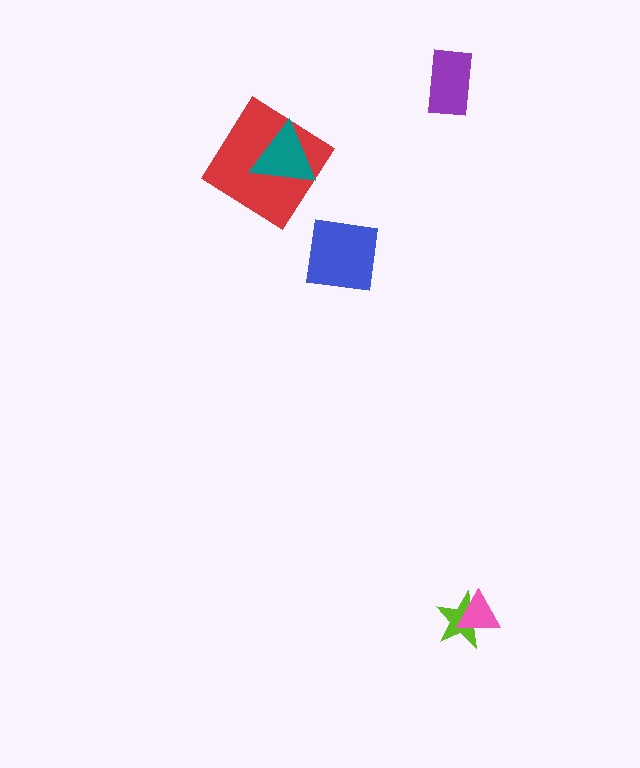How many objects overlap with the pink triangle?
1 object overlaps with the pink triangle.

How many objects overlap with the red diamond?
1 object overlaps with the red diamond.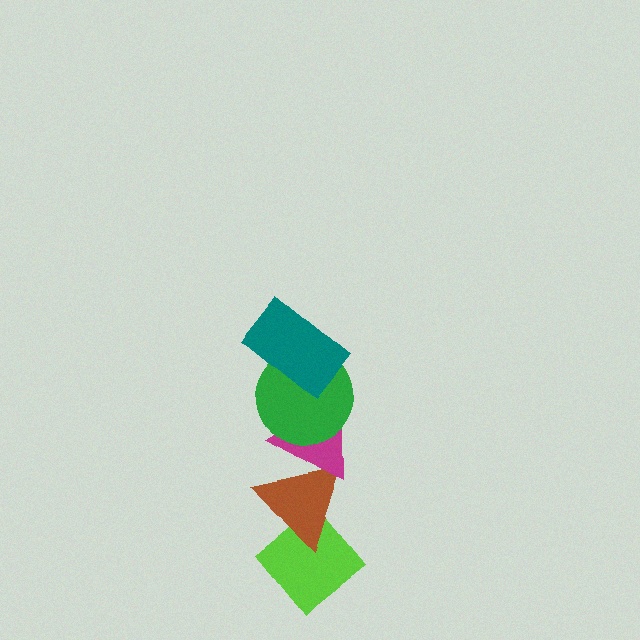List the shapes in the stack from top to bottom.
From top to bottom: the teal rectangle, the green circle, the magenta triangle, the brown triangle, the lime diamond.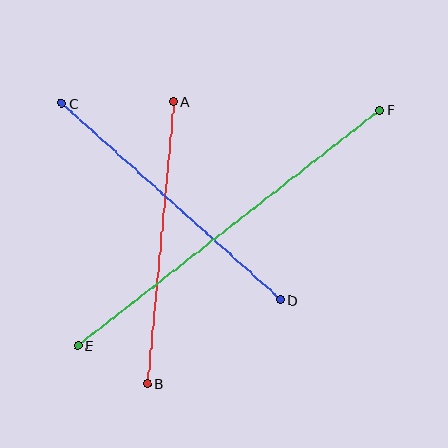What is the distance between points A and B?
The distance is approximately 284 pixels.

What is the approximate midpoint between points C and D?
The midpoint is at approximately (171, 202) pixels.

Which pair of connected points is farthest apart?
Points E and F are farthest apart.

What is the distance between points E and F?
The distance is approximately 383 pixels.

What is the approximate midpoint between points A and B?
The midpoint is at approximately (160, 243) pixels.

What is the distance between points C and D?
The distance is approximately 294 pixels.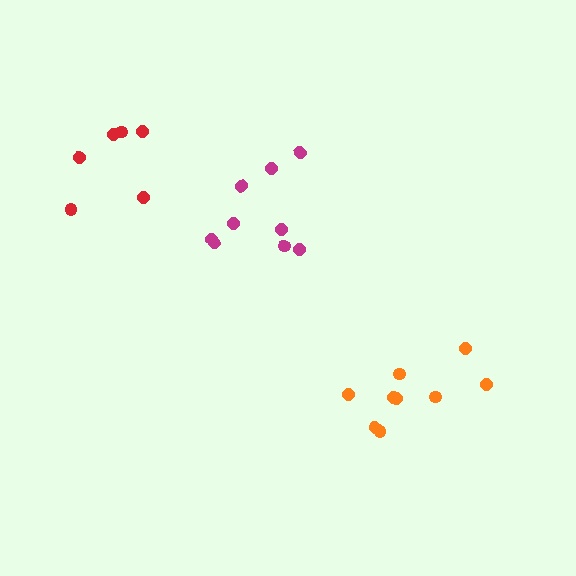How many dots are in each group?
Group 1: 6 dots, Group 2: 9 dots, Group 3: 9 dots (24 total).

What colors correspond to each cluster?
The clusters are colored: red, magenta, orange.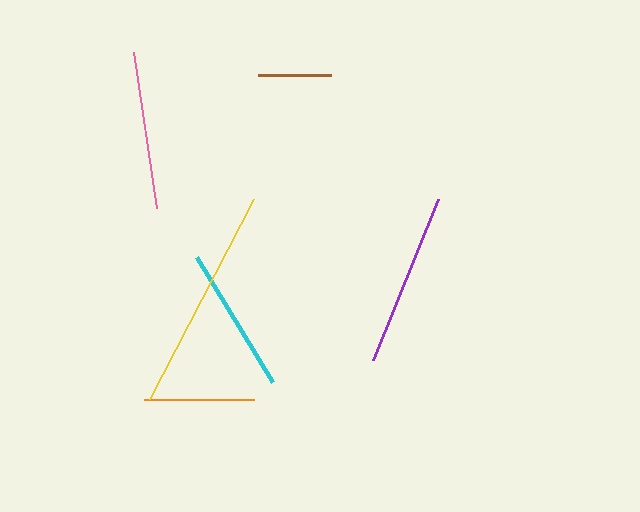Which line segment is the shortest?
The brown line is the shortest at approximately 73 pixels.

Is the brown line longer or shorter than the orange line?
The orange line is longer than the brown line.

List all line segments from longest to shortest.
From longest to shortest: yellow, purple, pink, cyan, orange, brown.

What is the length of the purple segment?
The purple segment is approximately 173 pixels long.